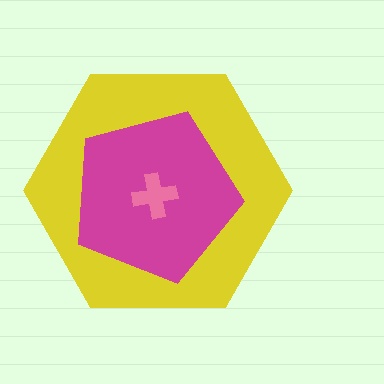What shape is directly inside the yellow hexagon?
The magenta pentagon.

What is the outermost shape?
The yellow hexagon.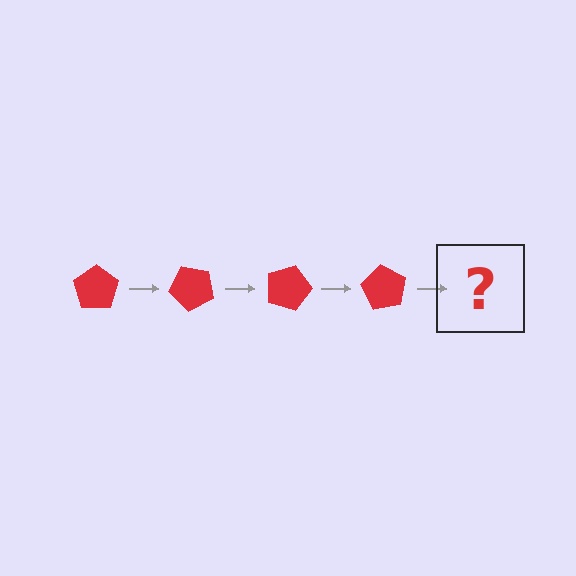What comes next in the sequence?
The next element should be a red pentagon rotated 180 degrees.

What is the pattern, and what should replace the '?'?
The pattern is that the pentagon rotates 45 degrees each step. The '?' should be a red pentagon rotated 180 degrees.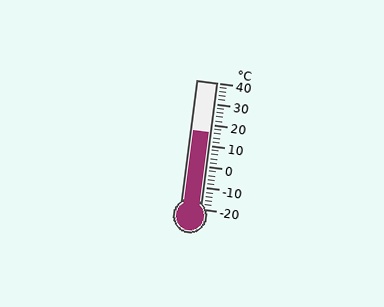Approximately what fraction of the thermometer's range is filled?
The thermometer is filled to approximately 60% of its range.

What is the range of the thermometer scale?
The thermometer scale ranges from -20°C to 40°C.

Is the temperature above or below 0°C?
The temperature is above 0°C.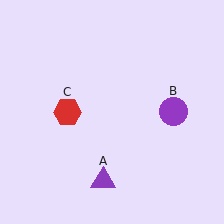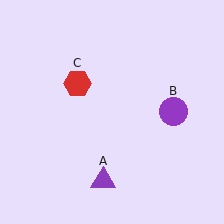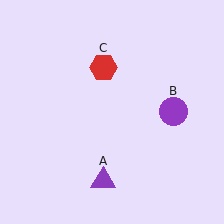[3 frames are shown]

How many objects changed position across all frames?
1 object changed position: red hexagon (object C).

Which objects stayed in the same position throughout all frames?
Purple triangle (object A) and purple circle (object B) remained stationary.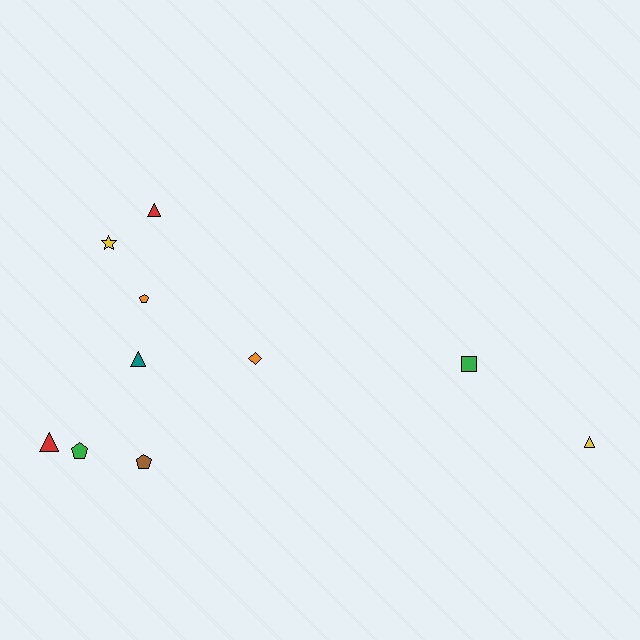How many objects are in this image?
There are 10 objects.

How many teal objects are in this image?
There is 1 teal object.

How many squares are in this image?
There is 1 square.